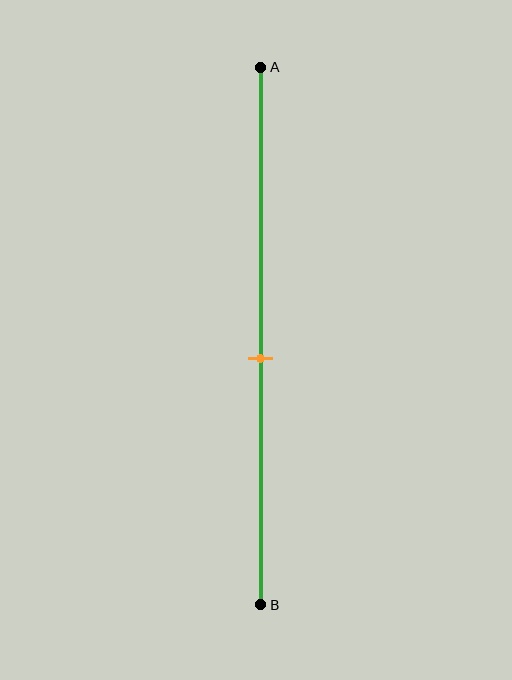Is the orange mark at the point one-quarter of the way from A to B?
No, the mark is at about 55% from A, not at the 25% one-quarter point.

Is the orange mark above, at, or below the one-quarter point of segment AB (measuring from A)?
The orange mark is below the one-quarter point of segment AB.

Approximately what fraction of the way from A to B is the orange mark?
The orange mark is approximately 55% of the way from A to B.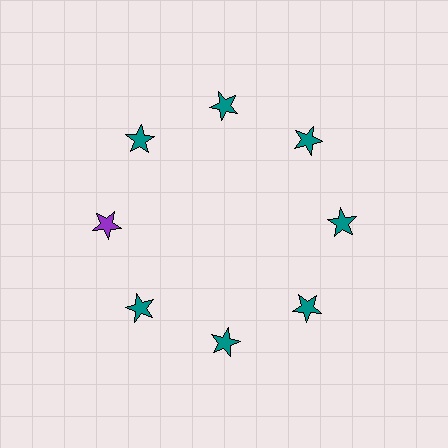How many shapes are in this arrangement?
There are 8 shapes arranged in a ring pattern.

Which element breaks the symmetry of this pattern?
The purple star at roughly the 9 o'clock position breaks the symmetry. All other shapes are teal stars.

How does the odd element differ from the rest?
It has a different color: purple instead of teal.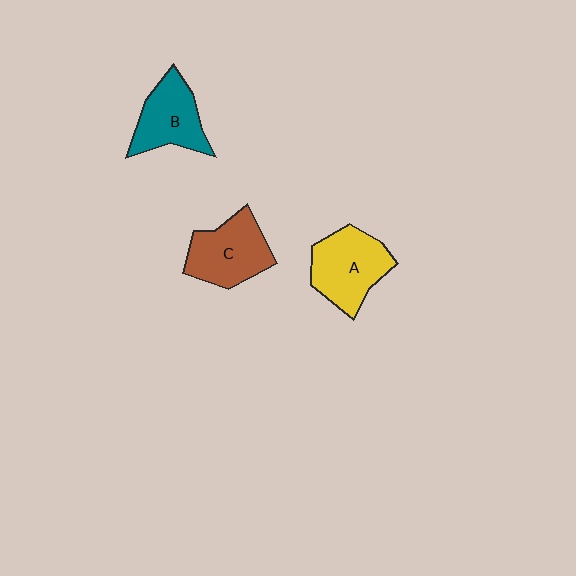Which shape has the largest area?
Shape A (yellow).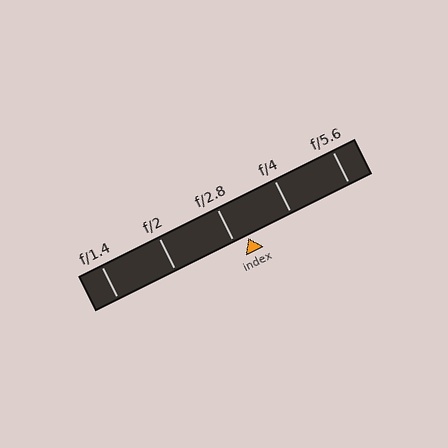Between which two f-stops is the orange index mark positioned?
The index mark is between f/2.8 and f/4.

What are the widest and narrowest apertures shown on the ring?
The widest aperture shown is f/1.4 and the narrowest is f/5.6.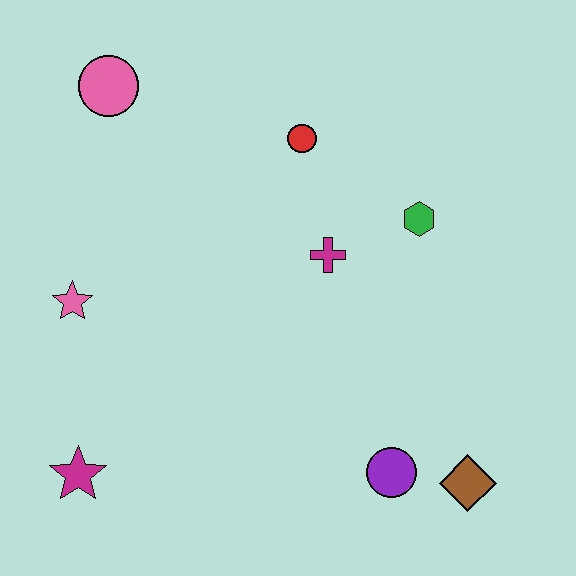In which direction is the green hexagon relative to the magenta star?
The green hexagon is to the right of the magenta star.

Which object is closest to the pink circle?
The red circle is closest to the pink circle.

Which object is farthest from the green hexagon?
The magenta star is farthest from the green hexagon.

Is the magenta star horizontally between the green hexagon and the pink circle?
No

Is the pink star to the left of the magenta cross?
Yes